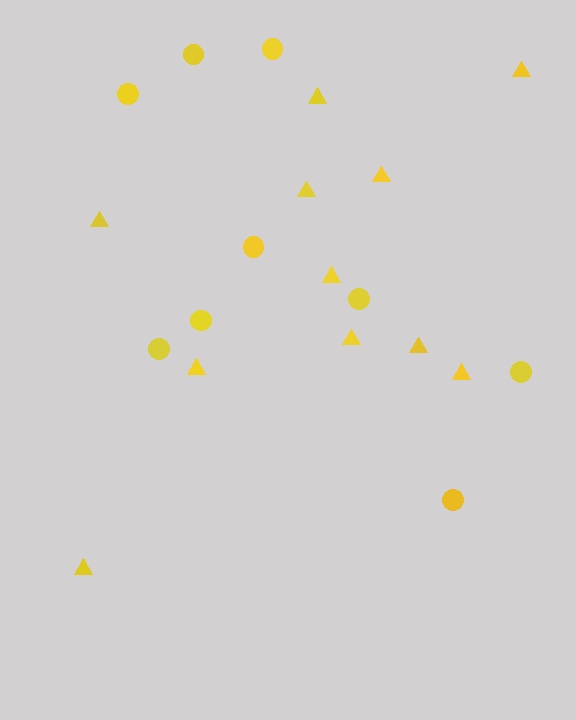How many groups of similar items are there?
There are 2 groups: one group of circles (9) and one group of triangles (11).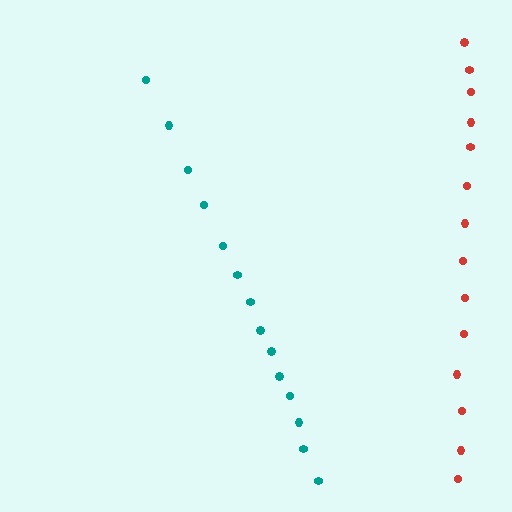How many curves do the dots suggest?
There are 2 distinct paths.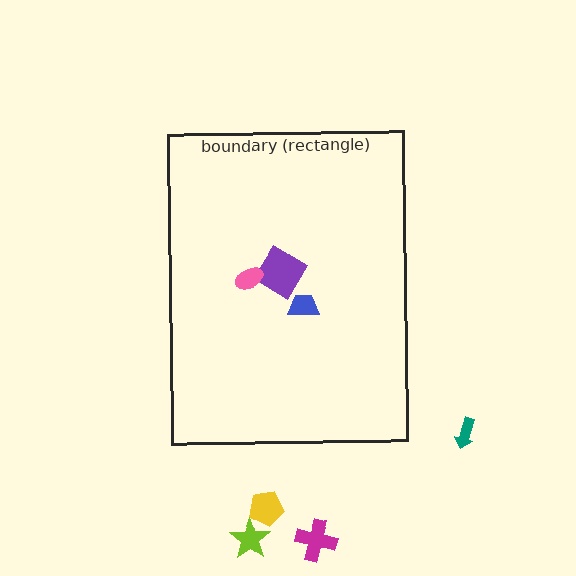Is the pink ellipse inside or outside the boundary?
Inside.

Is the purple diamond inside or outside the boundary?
Inside.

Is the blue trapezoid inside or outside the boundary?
Inside.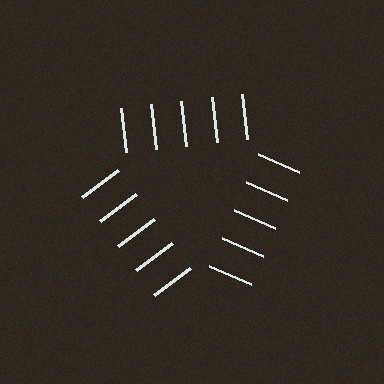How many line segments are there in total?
15 — 5 along each of the 3 edges.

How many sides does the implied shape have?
3 sides — the line-ends trace a triangle.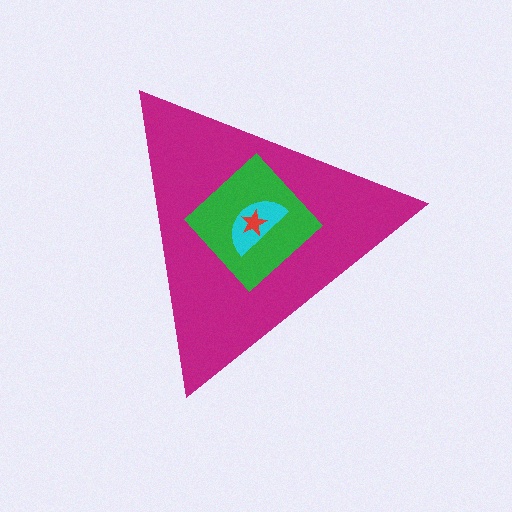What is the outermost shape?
The magenta triangle.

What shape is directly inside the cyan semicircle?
The red star.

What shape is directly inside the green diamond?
The cyan semicircle.